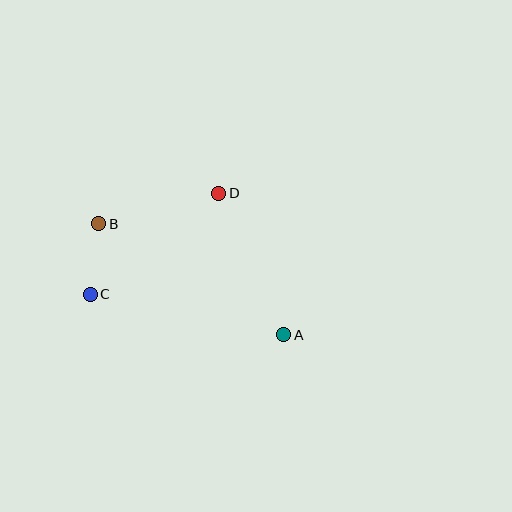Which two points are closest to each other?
Points B and C are closest to each other.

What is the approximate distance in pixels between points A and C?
The distance between A and C is approximately 198 pixels.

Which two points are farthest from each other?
Points A and B are farthest from each other.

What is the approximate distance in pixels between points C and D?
The distance between C and D is approximately 163 pixels.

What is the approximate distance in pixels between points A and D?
The distance between A and D is approximately 156 pixels.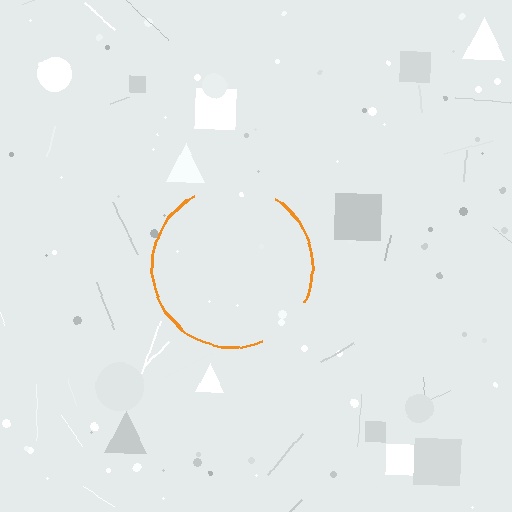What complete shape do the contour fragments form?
The contour fragments form a circle.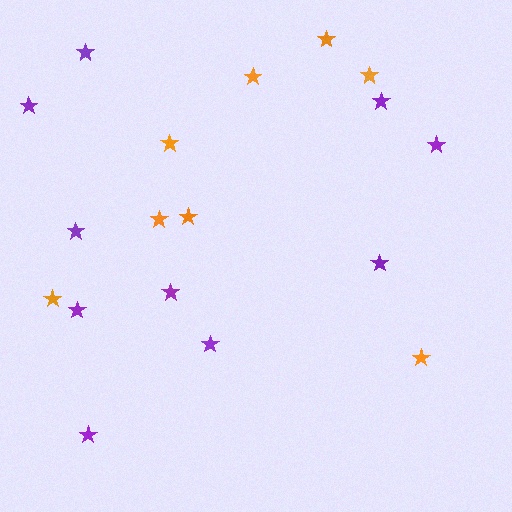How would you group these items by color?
There are 2 groups: one group of purple stars (10) and one group of orange stars (8).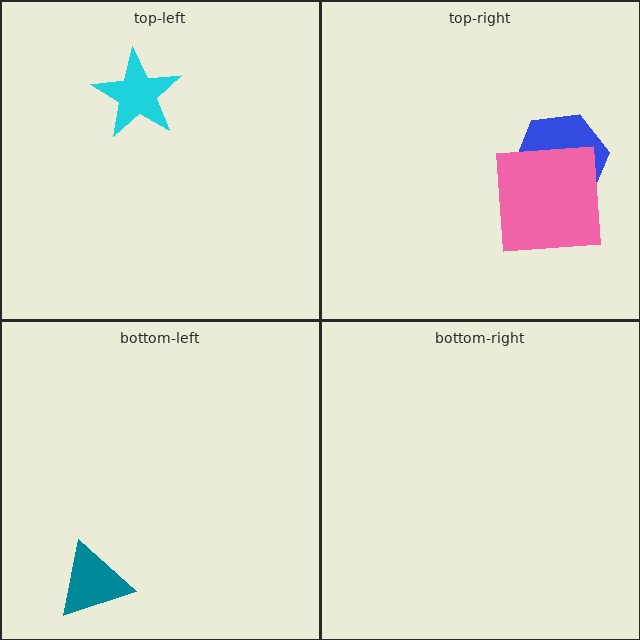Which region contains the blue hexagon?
The top-right region.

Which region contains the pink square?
The top-right region.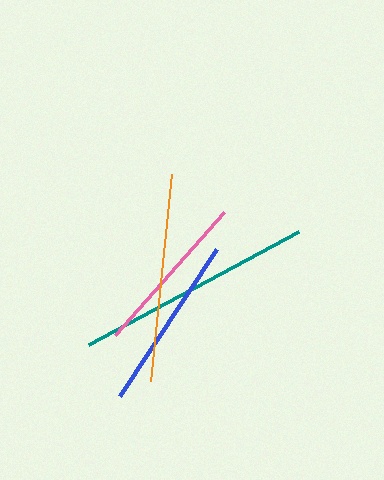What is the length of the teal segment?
The teal segment is approximately 238 pixels long.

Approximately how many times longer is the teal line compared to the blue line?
The teal line is approximately 1.3 times the length of the blue line.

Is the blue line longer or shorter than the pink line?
The blue line is longer than the pink line.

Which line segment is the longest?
The teal line is the longest at approximately 238 pixels.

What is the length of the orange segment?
The orange segment is approximately 208 pixels long.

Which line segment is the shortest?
The pink line is the shortest at approximately 165 pixels.